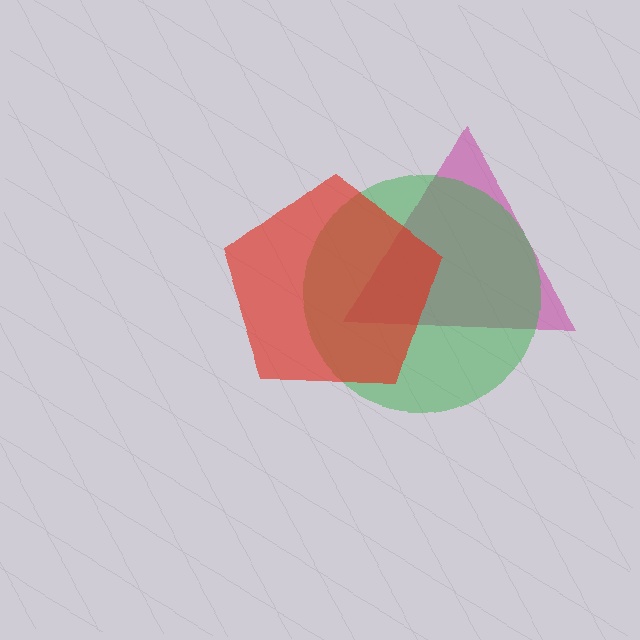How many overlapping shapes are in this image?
There are 3 overlapping shapes in the image.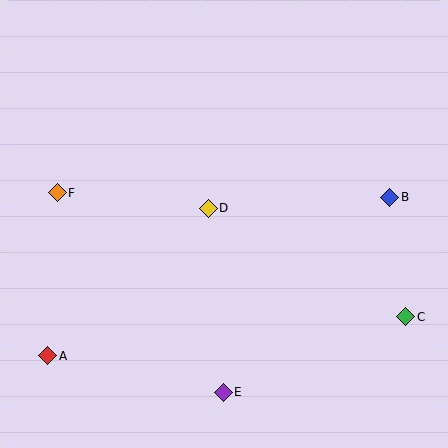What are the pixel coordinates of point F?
Point F is at (57, 193).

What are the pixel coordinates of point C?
Point C is at (406, 317).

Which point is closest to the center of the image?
Point D at (208, 209) is closest to the center.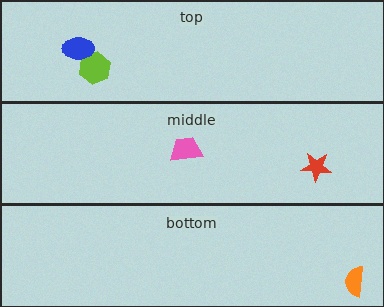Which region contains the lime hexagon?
The top region.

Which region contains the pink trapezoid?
The middle region.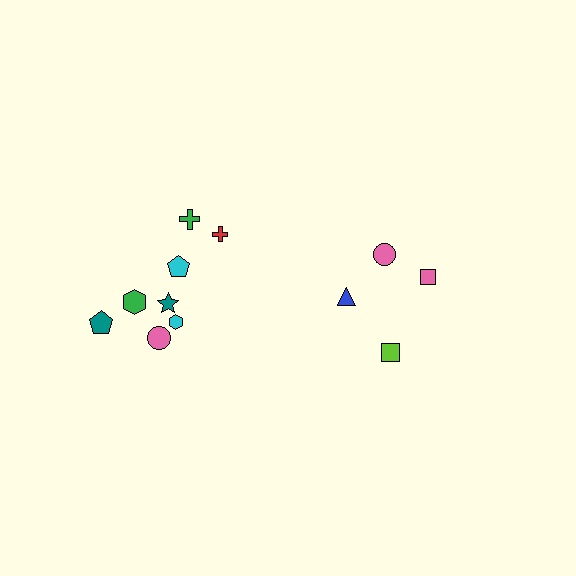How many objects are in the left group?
There are 8 objects.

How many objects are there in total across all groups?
There are 12 objects.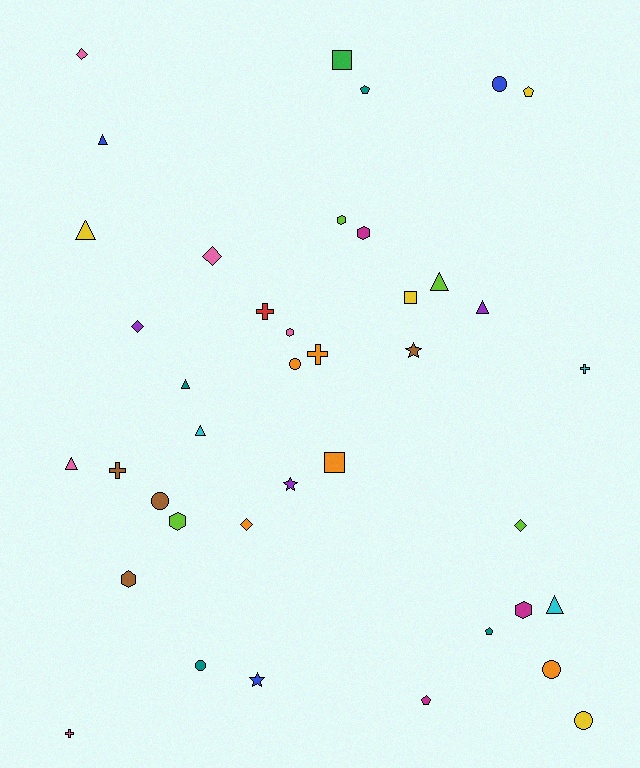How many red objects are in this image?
There is 1 red object.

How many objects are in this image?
There are 40 objects.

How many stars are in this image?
There are 3 stars.